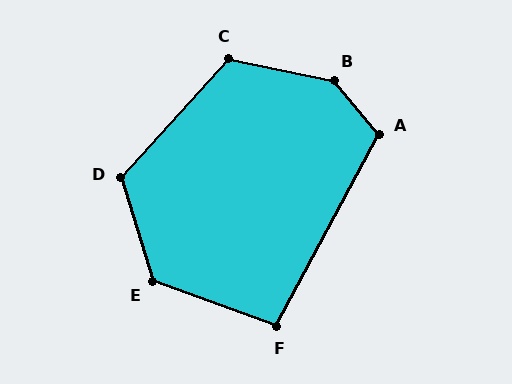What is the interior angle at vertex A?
Approximately 112 degrees (obtuse).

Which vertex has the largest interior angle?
B, at approximately 141 degrees.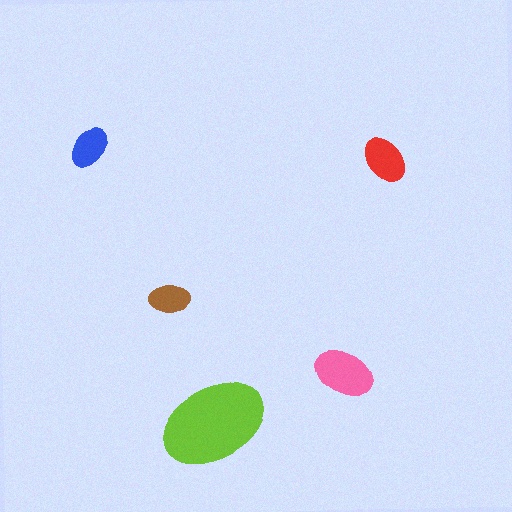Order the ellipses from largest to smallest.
the lime one, the pink one, the red one, the blue one, the brown one.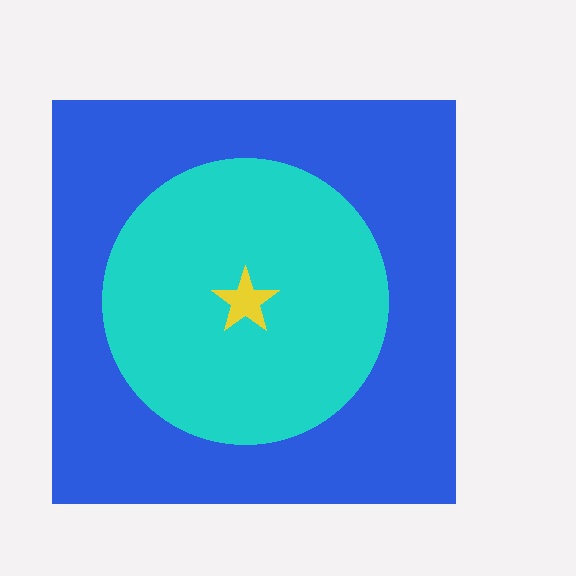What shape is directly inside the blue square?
The cyan circle.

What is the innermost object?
The yellow star.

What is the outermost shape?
The blue square.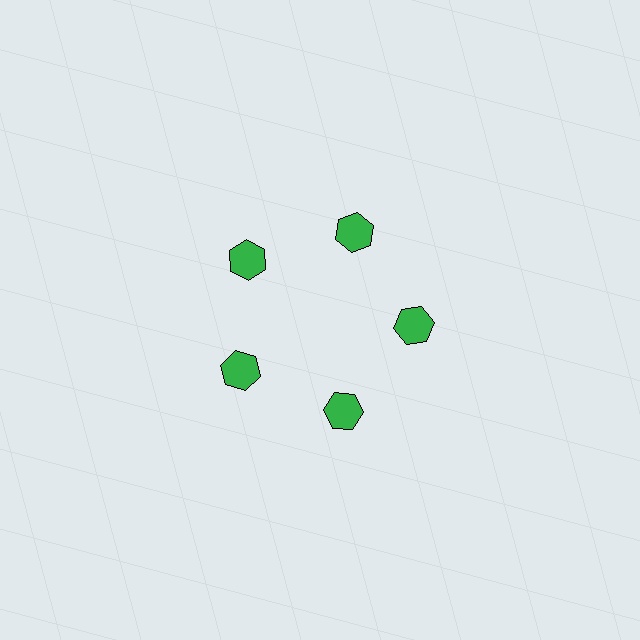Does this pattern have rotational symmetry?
Yes, this pattern has 5-fold rotational symmetry. It looks the same after rotating 72 degrees around the center.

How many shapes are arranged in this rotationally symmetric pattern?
There are 5 shapes, arranged in 5 groups of 1.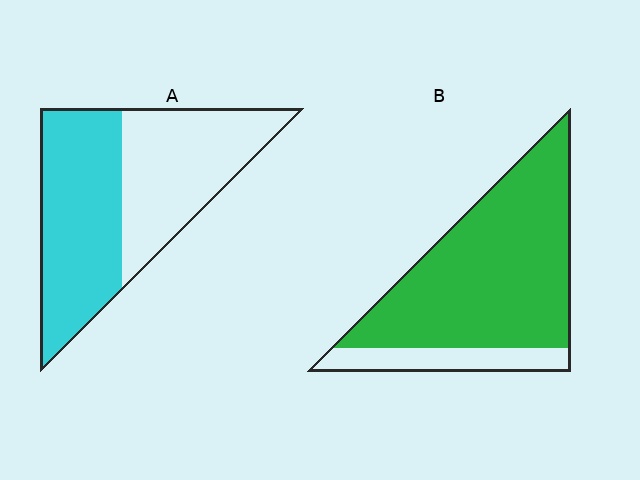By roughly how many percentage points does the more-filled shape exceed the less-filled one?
By roughly 30 percentage points (B over A).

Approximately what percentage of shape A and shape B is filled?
A is approximately 50% and B is approximately 85%.